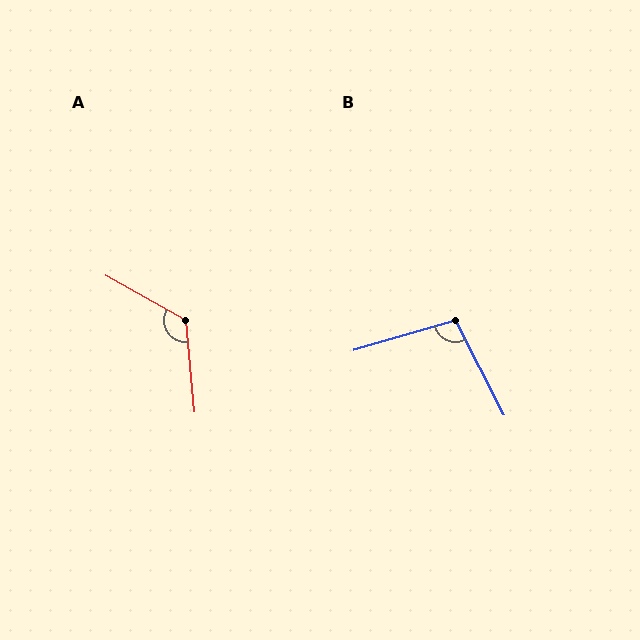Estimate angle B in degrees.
Approximately 101 degrees.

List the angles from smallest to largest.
B (101°), A (125°).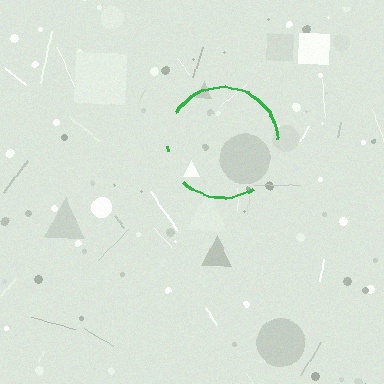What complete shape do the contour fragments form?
The contour fragments form a circle.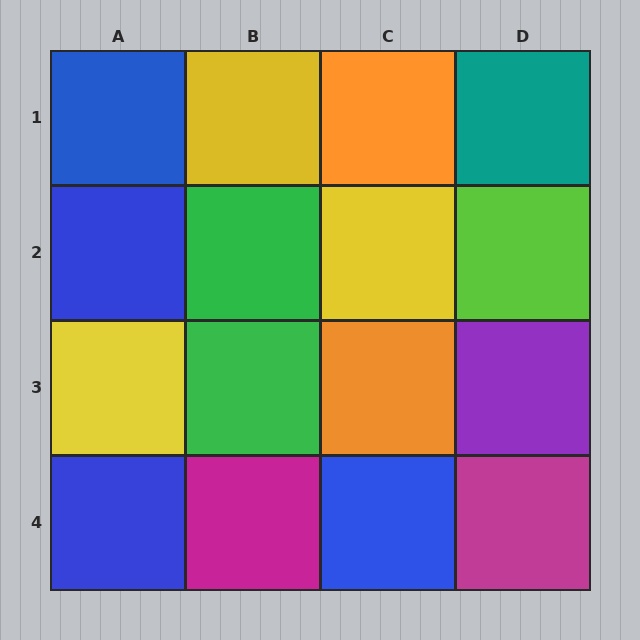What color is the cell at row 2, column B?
Green.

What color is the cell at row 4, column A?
Blue.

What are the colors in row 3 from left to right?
Yellow, green, orange, purple.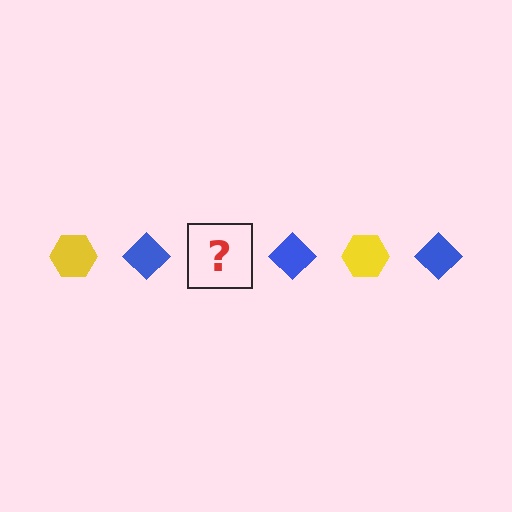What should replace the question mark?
The question mark should be replaced with a yellow hexagon.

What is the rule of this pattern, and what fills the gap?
The rule is that the pattern alternates between yellow hexagon and blue diamond. The gap should be filled with a yellow hexagon.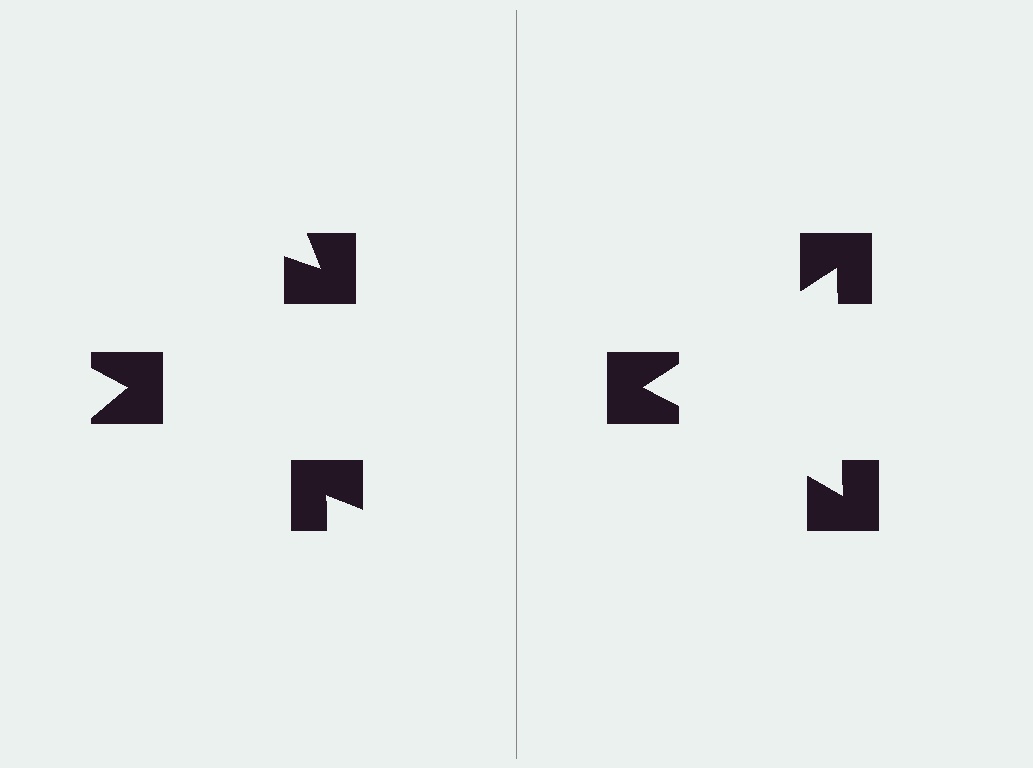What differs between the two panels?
The notched squares are positioned identically on both sides; only the wedge orientations differ. On the right they align to a triangle; on the left they are misaligned.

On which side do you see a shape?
An illusory triangle appears on the right side. On the left side the wedge cuts are rotated, so no coherent shape forms.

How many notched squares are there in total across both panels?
6 — 3 on each side.